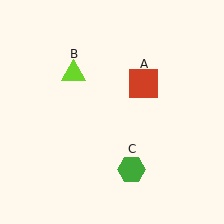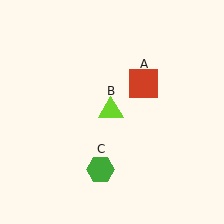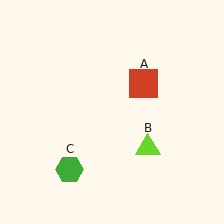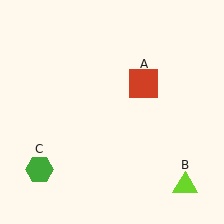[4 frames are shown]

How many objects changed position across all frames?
2 objects changed position: lime triangle (object B), green hexagon (object C).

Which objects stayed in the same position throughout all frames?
Red square (object A) remained stationary.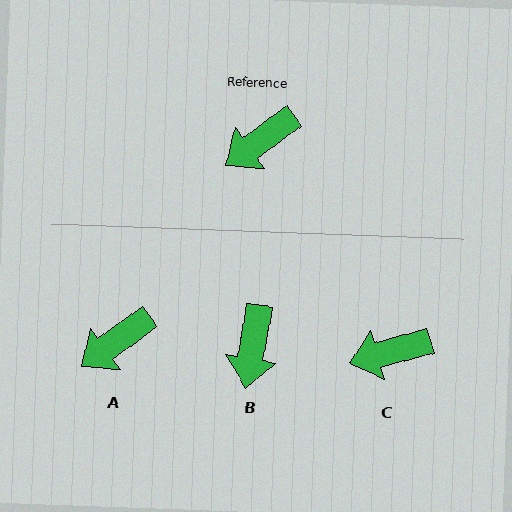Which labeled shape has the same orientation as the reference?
A.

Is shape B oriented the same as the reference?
No, it is off by about 44 degrees.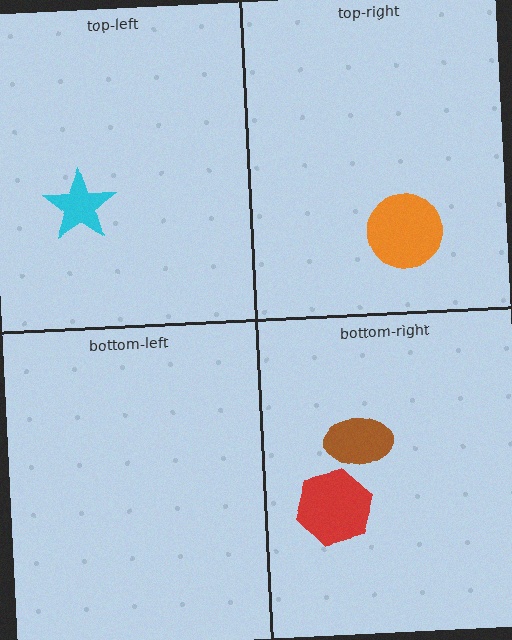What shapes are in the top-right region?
The orange circle.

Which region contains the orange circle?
The top-right region.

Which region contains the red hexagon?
The bottom-right region.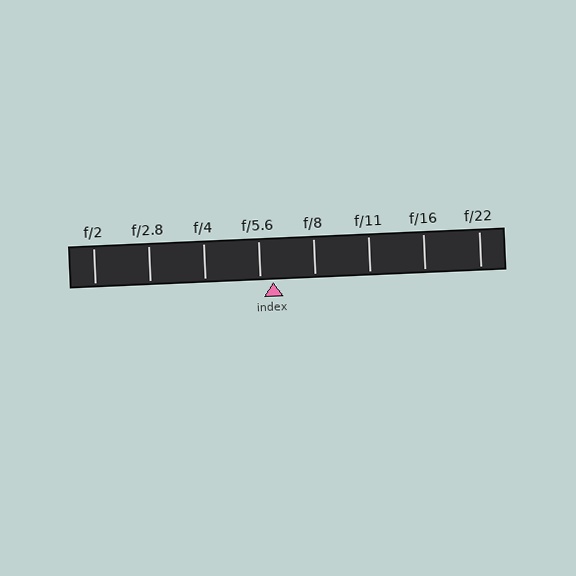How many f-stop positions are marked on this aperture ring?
There are 8 f-stop positions marked.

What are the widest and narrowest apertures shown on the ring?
The widest aperture shown is f/2 and the narrowest is f/22.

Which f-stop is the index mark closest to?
The index mark is closest to f/5.6.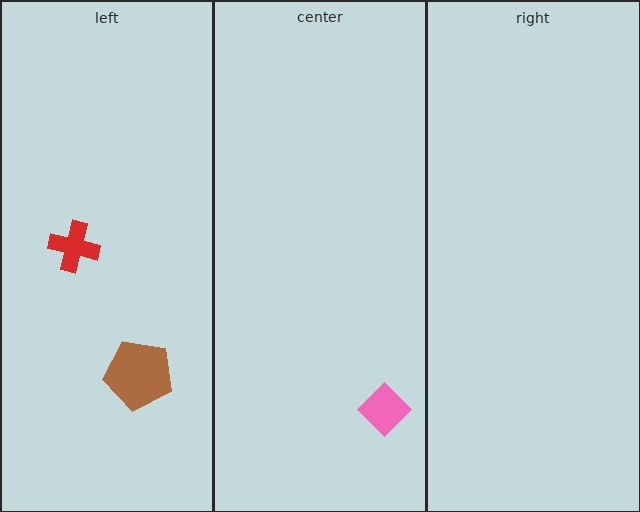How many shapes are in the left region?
2.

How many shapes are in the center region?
1.